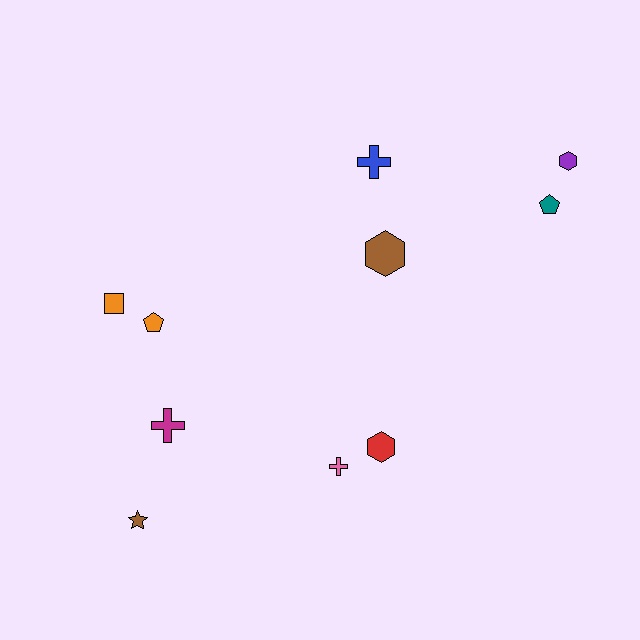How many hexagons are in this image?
There are 3 hexagons.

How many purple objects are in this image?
There is 1 purple object.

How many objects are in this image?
There are 10 objects.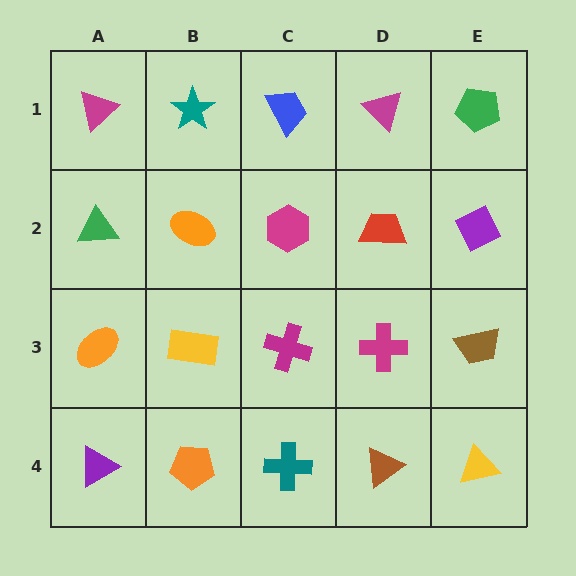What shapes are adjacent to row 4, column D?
A magenta cross (row 3, column D), a teal cross (row 4, column C), a yellow triangle (row 4, column E).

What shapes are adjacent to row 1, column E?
A purple diamond (row 2, column E), a magenta triangle (row 1, column D).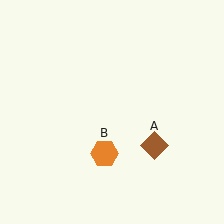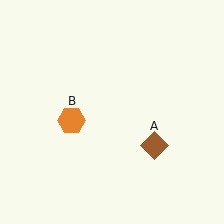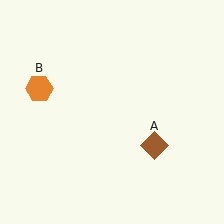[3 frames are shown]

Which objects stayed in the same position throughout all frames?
Brown diamond (object A) remained stationary.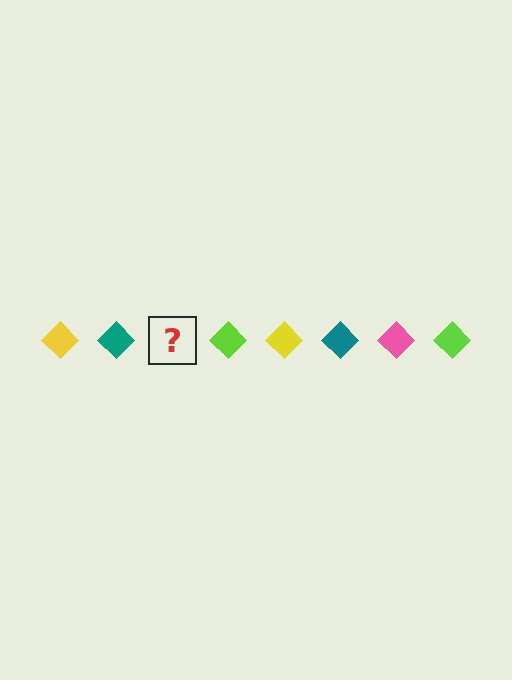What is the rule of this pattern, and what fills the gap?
The rule is that the pattern cycles through yellow, teal, pink, lime diamonds. The gap should be filled with a pink diamond.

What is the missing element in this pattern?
The missing element is a pink diamond.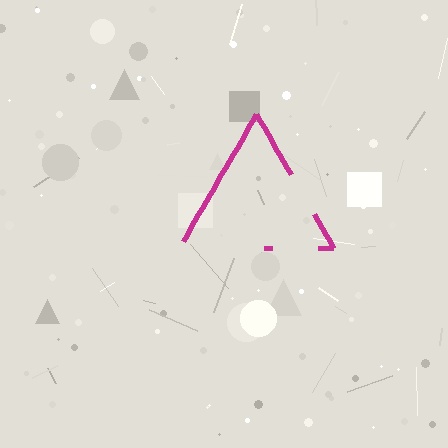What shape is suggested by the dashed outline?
The dashed outline suggests a triangle.